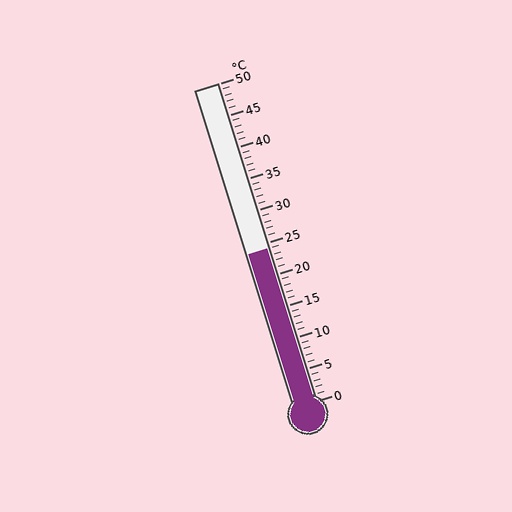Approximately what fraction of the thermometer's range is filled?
The thermometer is filled to approximately 50% of its range.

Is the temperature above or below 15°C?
The temperature is above 15°C.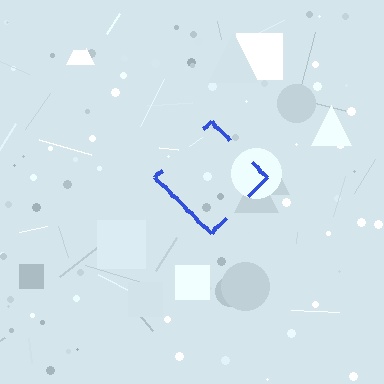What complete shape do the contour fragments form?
The contour fragments form a diamond.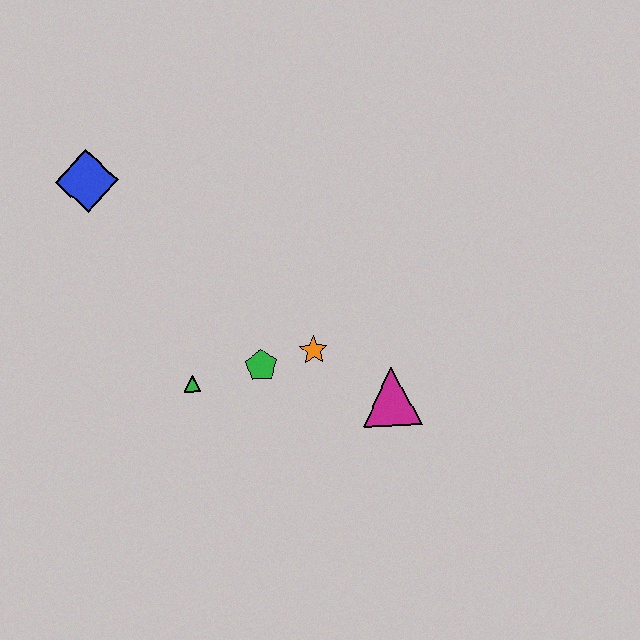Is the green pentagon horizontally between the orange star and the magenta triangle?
No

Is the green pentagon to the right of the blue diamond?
Yes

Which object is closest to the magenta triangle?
The orange star is closest to the magenta triangle.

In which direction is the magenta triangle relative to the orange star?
The magenta triangle is to the right of the orange star.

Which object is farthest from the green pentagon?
The blue diamond is farthest from the green pentagon.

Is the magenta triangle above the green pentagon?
No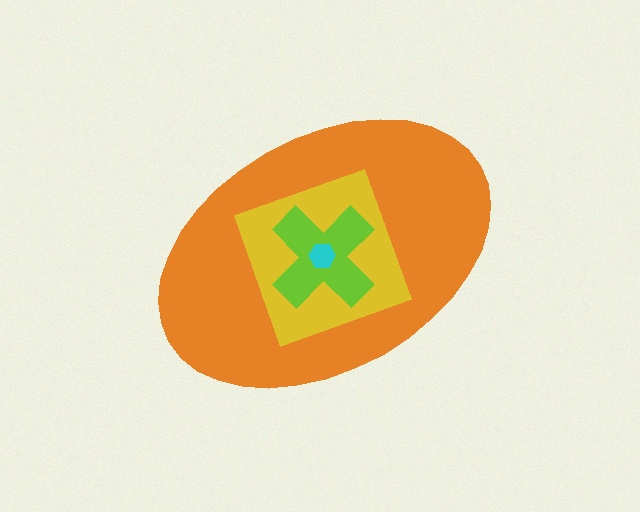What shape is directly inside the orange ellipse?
The yellow square.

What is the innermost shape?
The cyan hexagon.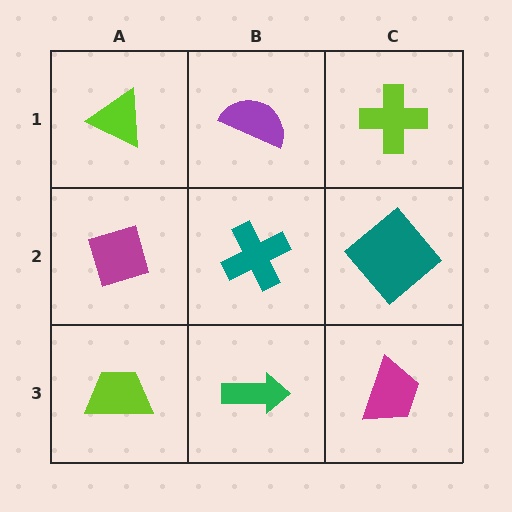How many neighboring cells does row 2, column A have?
3.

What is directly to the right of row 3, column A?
A green arrow.